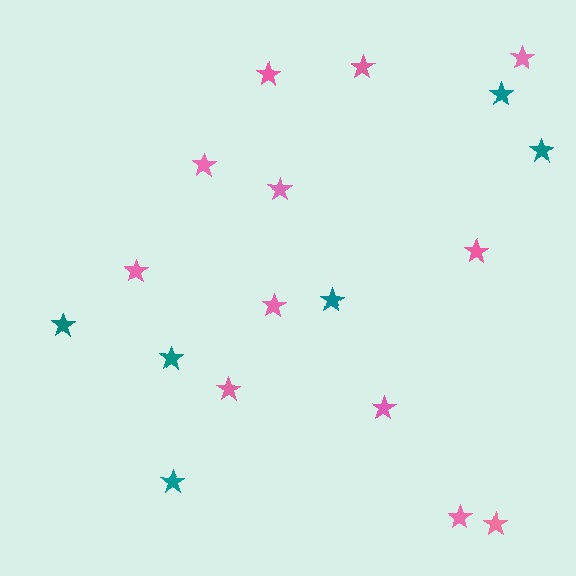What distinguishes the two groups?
There are 2 groups: one group of teal stars (6) and one group of pink stars (12).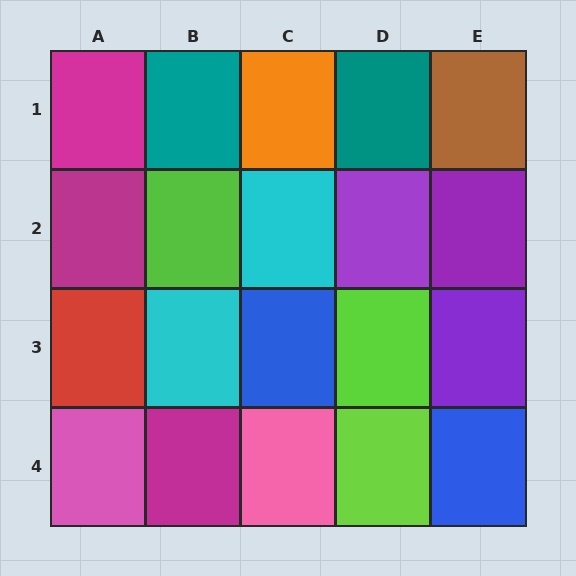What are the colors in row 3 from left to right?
Red, cyan, blue, lime, purple.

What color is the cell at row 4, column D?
Lime.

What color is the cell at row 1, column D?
Teal.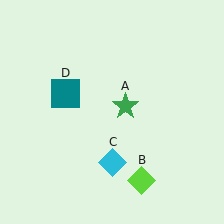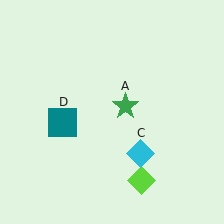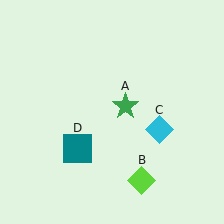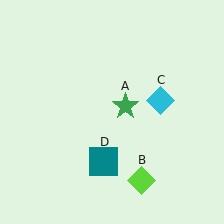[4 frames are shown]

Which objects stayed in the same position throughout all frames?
Green star (object A) and lime diamond (object B) remained stationary.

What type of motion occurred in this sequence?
The cyan diamond (object C), teal square (object D) rotated counterclockwise around the center of the scene.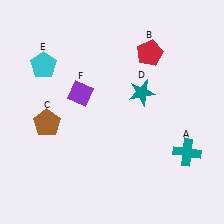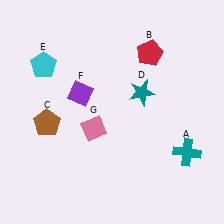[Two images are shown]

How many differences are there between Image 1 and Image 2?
There is 1 difference between the two images.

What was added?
A pink diamond (G) was added in Image 2.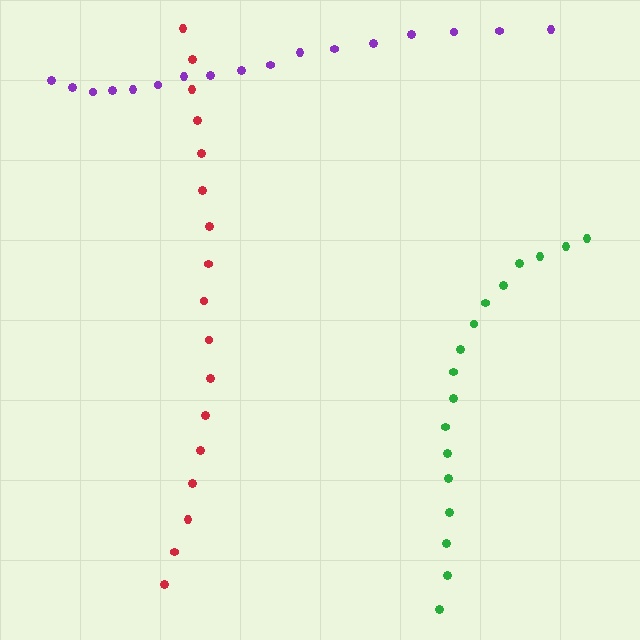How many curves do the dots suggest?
There are 3 distinct paths.